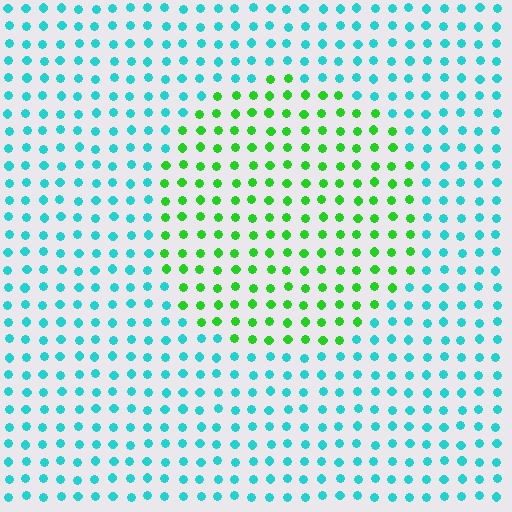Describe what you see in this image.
The image is filled with small cyan elements in a uniform arrangement. A circle-shaped region is visible where the elements are tinted to a slightly different hue, forming a subtle color boundary.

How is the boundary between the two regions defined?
The boundary is defined purely by a slight shift in hue (about 59 degrees). Spacing, size, and orientation are identical on both sides.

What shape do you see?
I see a circle.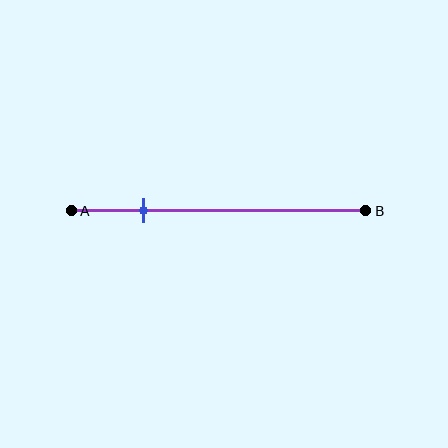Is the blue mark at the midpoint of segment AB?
No, the mark is at about 25% from A, not at the 50% midpoint.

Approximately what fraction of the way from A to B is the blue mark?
The blue mark is approximately 25% of the way from A to B.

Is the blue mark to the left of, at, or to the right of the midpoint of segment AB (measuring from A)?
The blue mark is to the left of the midpoint of segment AB.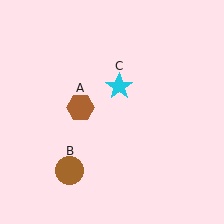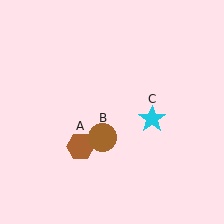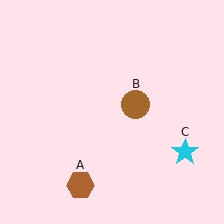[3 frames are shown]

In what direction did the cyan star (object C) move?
The cyan star (object C) moved down and to the right.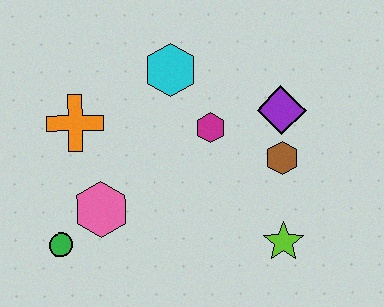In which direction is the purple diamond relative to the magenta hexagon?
The purple diamond is to the right of the magenta hexagon.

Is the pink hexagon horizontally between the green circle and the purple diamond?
Yes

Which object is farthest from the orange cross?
The lime star is farthest from the orange cross.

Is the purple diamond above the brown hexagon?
Yes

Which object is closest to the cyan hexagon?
The magenta hexagon is closest to the cyan hexagon.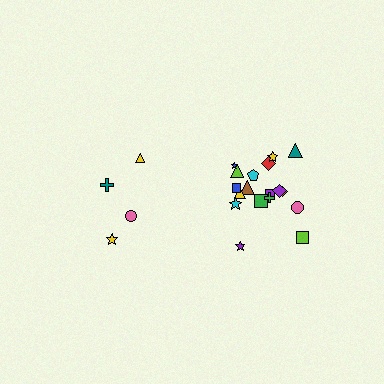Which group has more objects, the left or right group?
The right group.